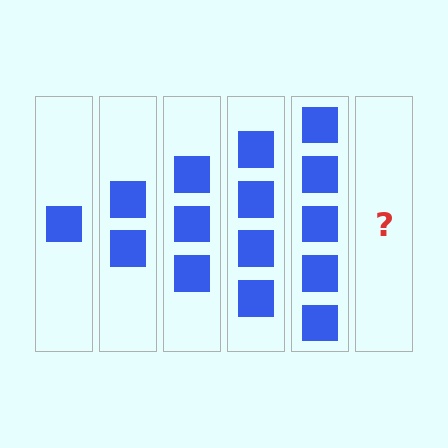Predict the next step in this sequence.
The next step is 6 squares.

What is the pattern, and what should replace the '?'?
The pattern is that each step adds one more square. The '?' should be 6 squares.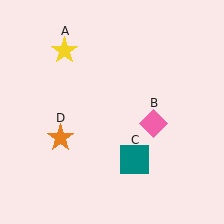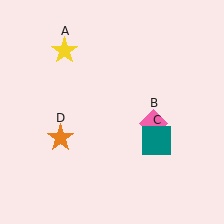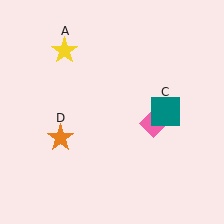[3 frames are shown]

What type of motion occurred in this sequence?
The teal square (object C) rotated counterclockwise around the center of the scene.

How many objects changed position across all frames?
1 object changed position: teal square (object C).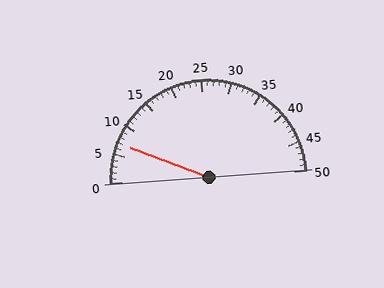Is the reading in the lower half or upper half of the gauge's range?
The reading is in the lower half of the range (0 to 50).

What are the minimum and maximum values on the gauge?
The gauge ranges from 0 to 50.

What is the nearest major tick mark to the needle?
The nearest major tick mark is 5.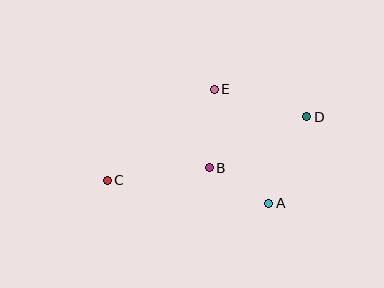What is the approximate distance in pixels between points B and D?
The distance between B and D is approximately 110 pixels.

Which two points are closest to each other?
Points A and B are closest to each other.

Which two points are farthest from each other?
Points C and D are farthest from each other.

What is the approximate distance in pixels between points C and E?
The distance between C and E is approximately 141 pixels.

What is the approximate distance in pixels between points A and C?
The distance between A and C is approximately 163 pixels.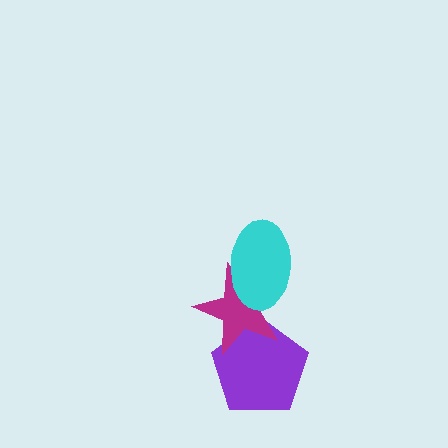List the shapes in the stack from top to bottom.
From top to bottom: the cyan ellipse, the magenta star, the purple pentagon.